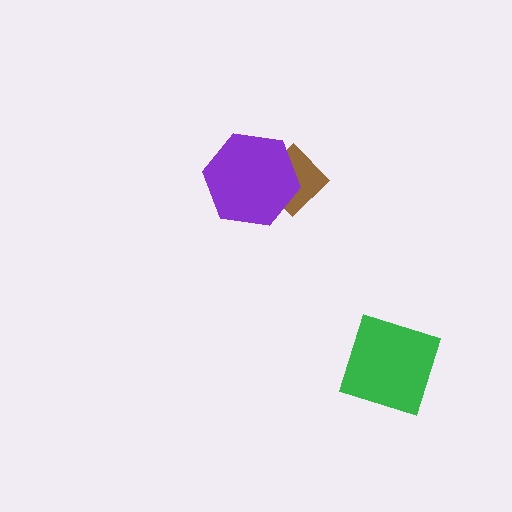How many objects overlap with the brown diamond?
1 object overlaps with the brown diamond.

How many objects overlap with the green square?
0 objects overlap with the green square.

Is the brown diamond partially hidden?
Yes, it is partially covered by another shape.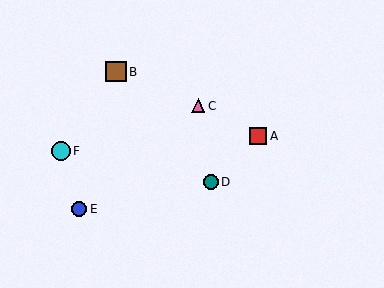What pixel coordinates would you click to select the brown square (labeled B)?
Click at (116, 72) to select the brown square B.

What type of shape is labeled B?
Shape B is a brown square.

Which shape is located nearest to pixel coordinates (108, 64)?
The brown square (labeled B) at (116, 72) is nearest to that location.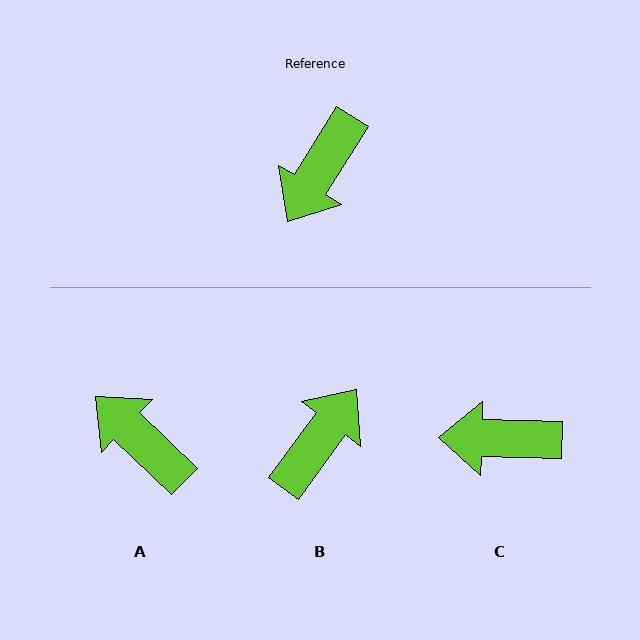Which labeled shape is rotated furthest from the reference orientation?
B, about 175 degrees away.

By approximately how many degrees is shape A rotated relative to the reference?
Approximately 102 degrees clockwise.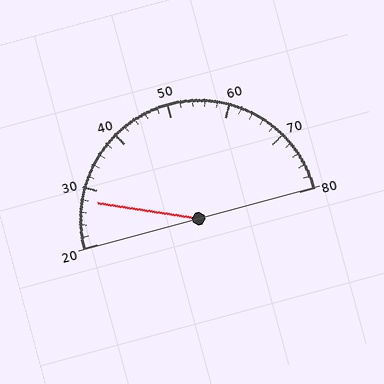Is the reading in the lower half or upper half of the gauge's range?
The reading is in the lower half of the range (20 to 80).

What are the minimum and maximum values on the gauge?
The gauge ranges from 20 to 80.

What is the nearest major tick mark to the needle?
The nearest major tick mark is 30.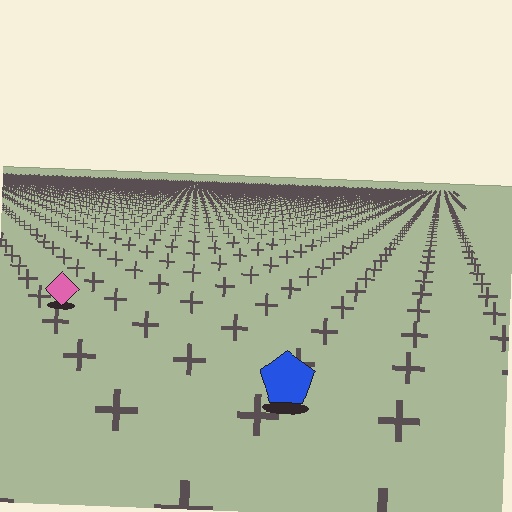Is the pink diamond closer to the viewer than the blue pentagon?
No. The blue pentagon is closer — you can tell from the texture gradient: the ground texture is coarser near it.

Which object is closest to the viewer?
The blue pentagon is closest. The texture marks near it are larger and more spread out.